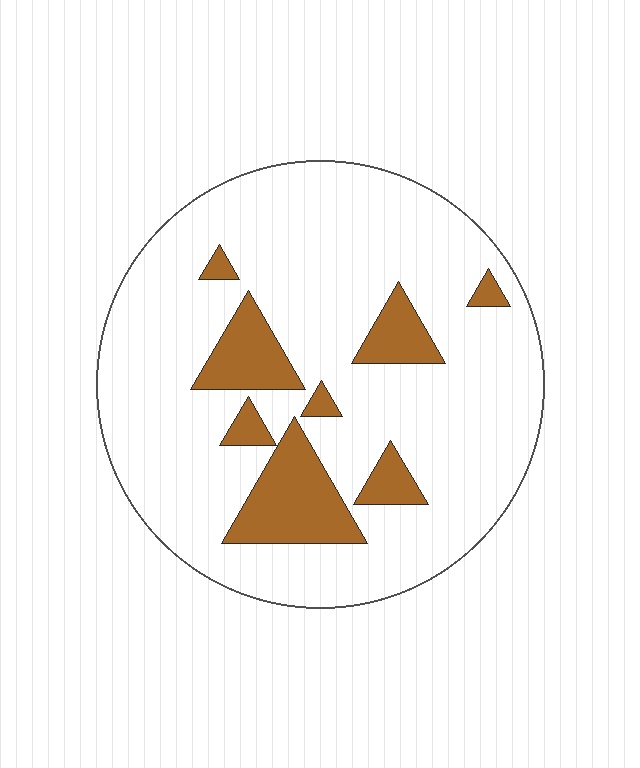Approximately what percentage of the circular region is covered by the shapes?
Approximately 15%.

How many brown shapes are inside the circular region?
8.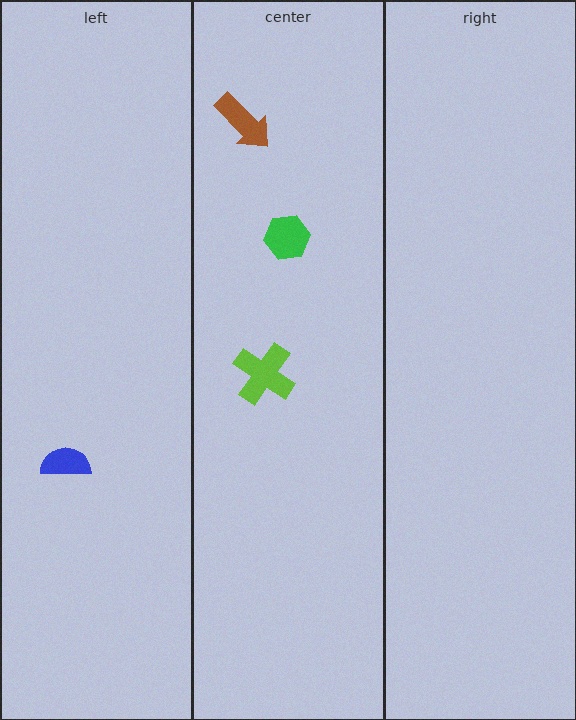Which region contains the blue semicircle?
The left region.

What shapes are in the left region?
The blue semicircle.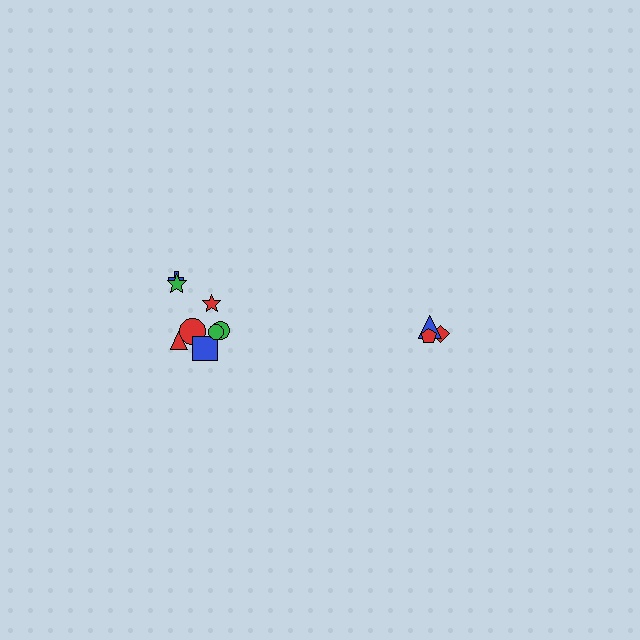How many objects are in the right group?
There are 3 objects.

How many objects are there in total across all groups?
There are 11 objects.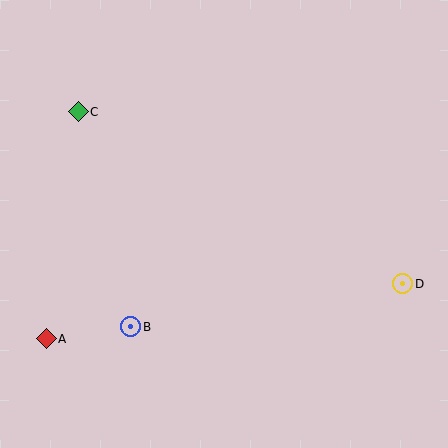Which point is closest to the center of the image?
Point B at (131, 327) is closest to the center.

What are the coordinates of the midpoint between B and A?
The midpoint between B and A is at (89, 333).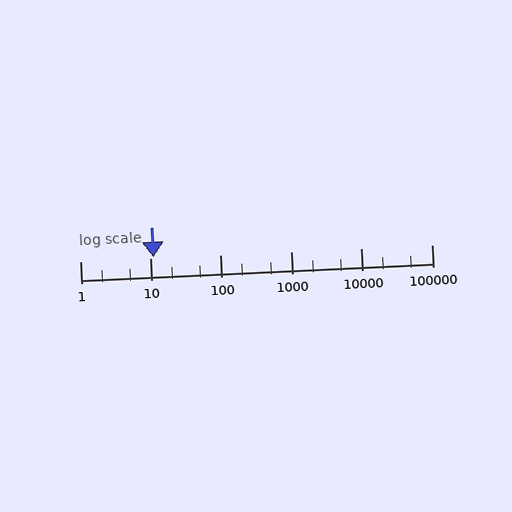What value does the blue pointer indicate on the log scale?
The pointer indicates approximately 11.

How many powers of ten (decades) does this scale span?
The scale spans 5 decades, from 1 to 100000.